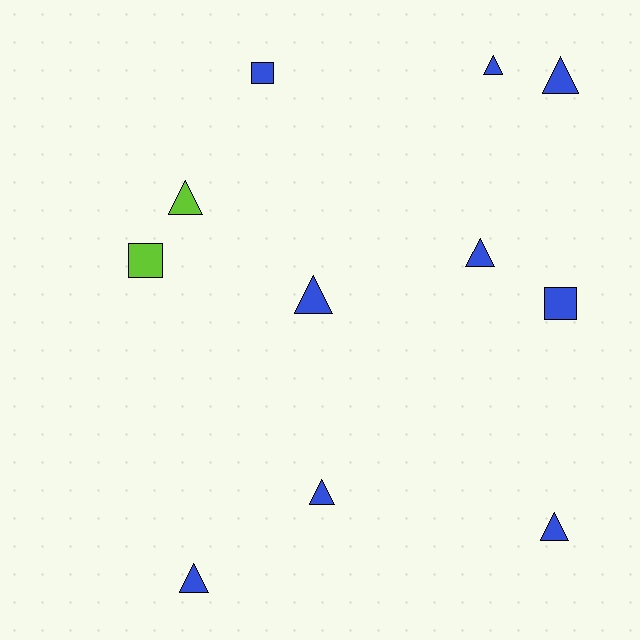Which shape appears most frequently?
Triangle, with 8 objects.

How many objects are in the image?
There are 11 objects.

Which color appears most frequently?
Blue, with 9 objects.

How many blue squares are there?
There are 2 blue squares.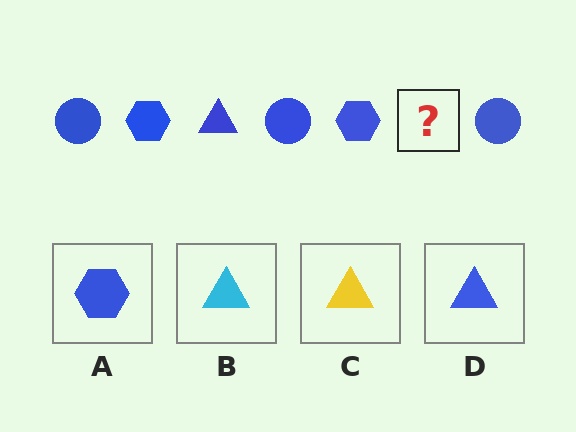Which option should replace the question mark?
Option D.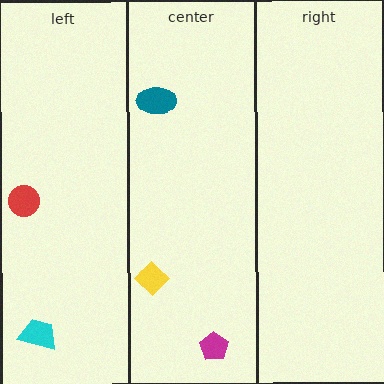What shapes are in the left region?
The cyan trapezoid, the red circle.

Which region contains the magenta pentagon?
The center region.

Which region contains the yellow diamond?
The center region.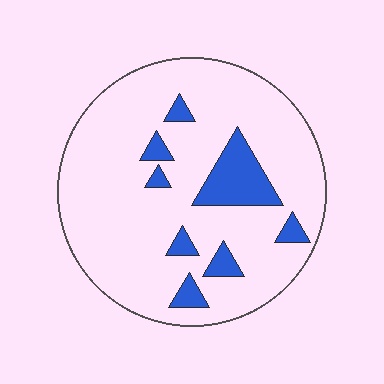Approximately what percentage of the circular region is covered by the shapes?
Approximately 15%.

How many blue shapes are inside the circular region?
8.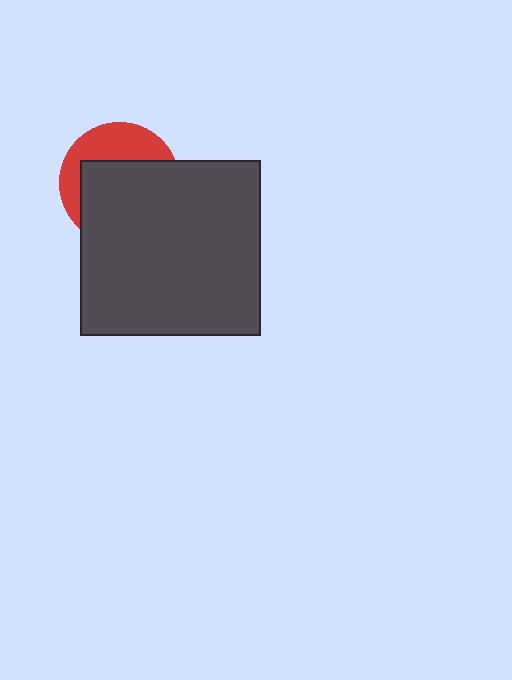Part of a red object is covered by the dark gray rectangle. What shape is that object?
It is a circle.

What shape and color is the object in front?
The object in front is a dark gray rectangle.